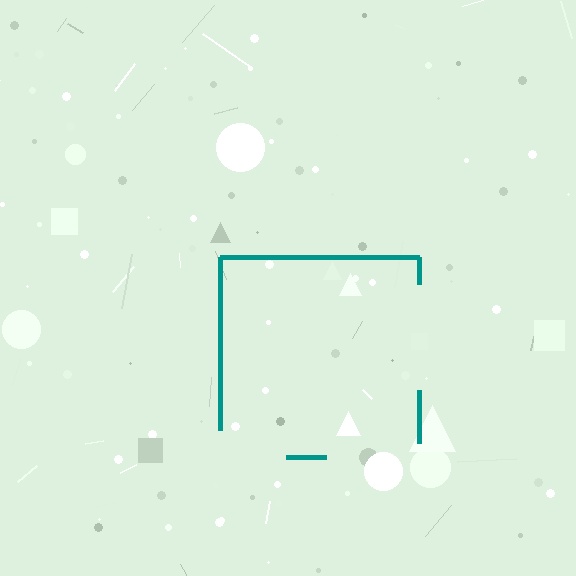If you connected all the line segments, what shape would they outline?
They would outline a square.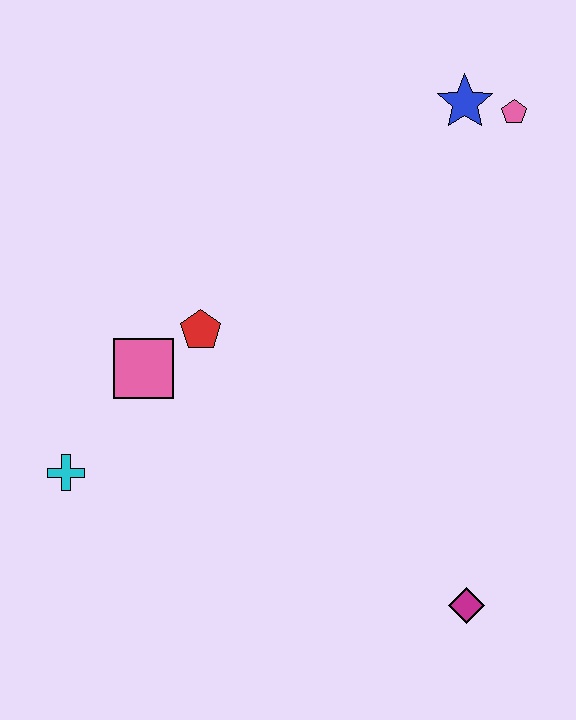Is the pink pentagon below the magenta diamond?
No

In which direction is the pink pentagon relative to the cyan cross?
The pink pentagon is to the right of the cyan cross.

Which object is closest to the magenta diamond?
The red pentagon is closest to the magenta diamond.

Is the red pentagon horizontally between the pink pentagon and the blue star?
No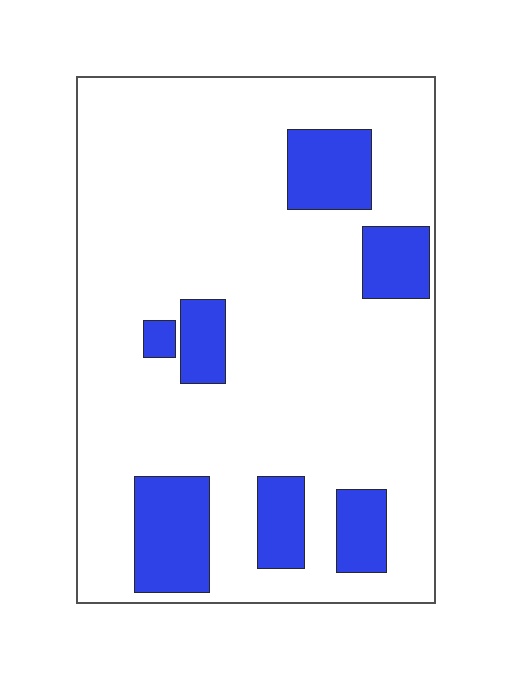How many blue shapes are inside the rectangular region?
7.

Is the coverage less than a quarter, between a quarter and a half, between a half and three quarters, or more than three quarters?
Less than a quarter.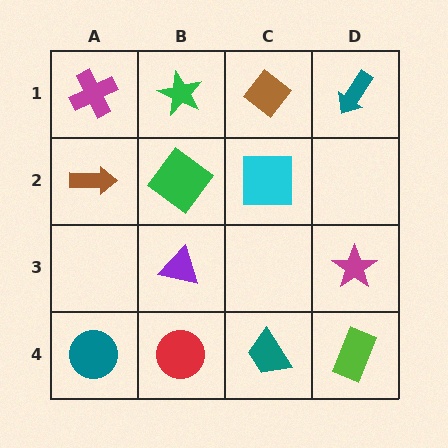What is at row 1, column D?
A teal arrow.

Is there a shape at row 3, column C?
No, that cell is empty.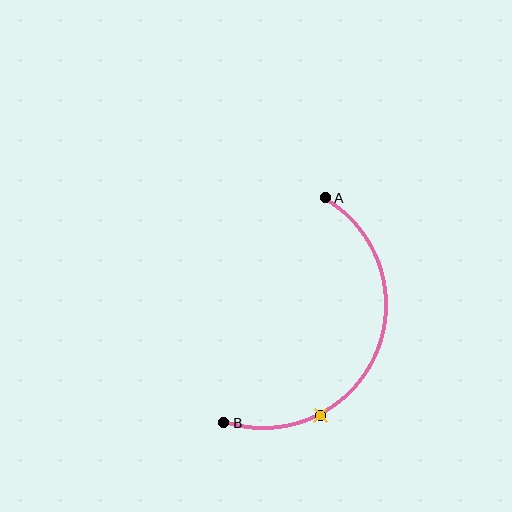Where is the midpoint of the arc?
The arc midpoint is the point on the curve farthest from the straight line joining A and B. It sits to the right of that line.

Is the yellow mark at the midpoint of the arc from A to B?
No. The yellow mark lies on the arc but is closer to endpoint B. The arc midpoint would be at the point on the curve equidistant along the arc from both A and B.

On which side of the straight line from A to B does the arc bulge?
The arc bulges to the right of the straight line connecting A and B.